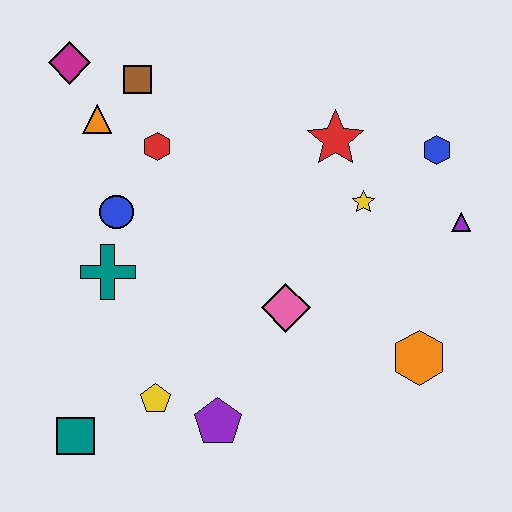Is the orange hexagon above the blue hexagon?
No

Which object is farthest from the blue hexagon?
The teal square is farthest from the blue hexagon.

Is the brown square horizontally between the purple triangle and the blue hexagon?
No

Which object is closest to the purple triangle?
The blue hexagon is closest to the purple triangle.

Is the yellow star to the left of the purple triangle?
Yes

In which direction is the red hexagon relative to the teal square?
The red hexagon is above the teal square.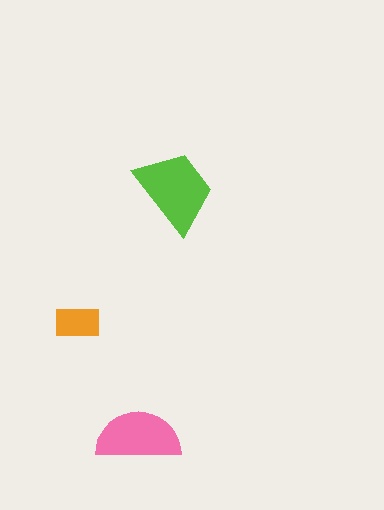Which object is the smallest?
The orange rectangle.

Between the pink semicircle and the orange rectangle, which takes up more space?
The pink semicircle.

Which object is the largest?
The lime trapezoid.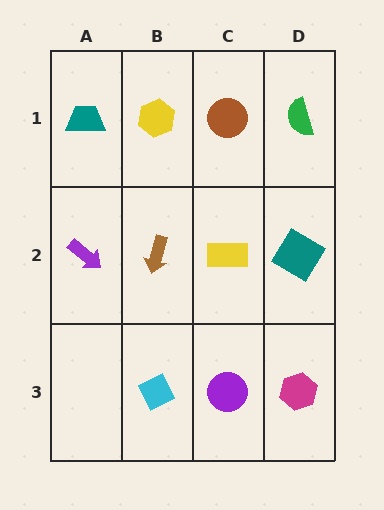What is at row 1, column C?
A brown circle.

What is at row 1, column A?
A teal trapezoid.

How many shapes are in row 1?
4 shapes.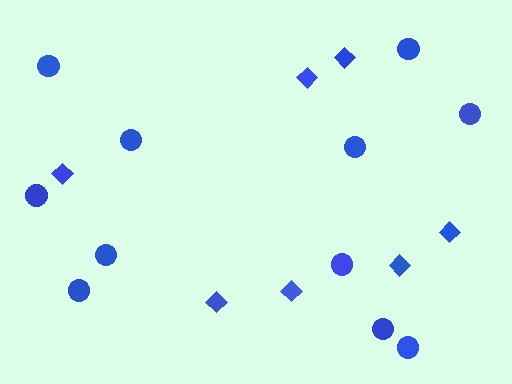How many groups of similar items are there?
There are 2 groups: one group of circles (11) and one group of diamonds (7).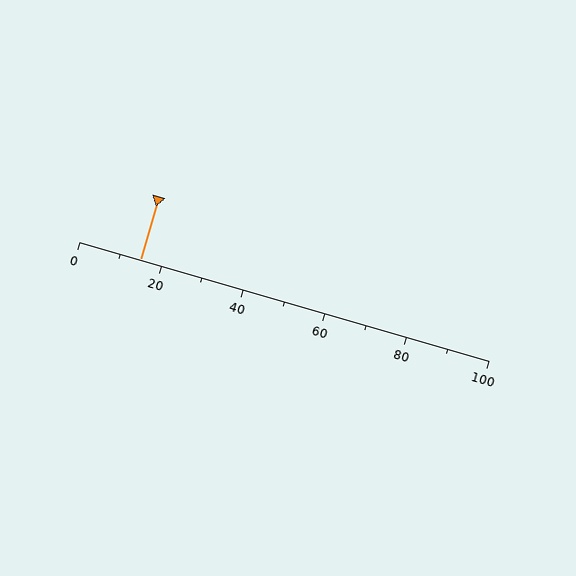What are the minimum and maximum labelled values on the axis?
The axis runs from 0 to 100.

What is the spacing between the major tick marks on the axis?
The major ticks are spaced 20 apart.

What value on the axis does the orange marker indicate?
The marker indicates approximately 15.